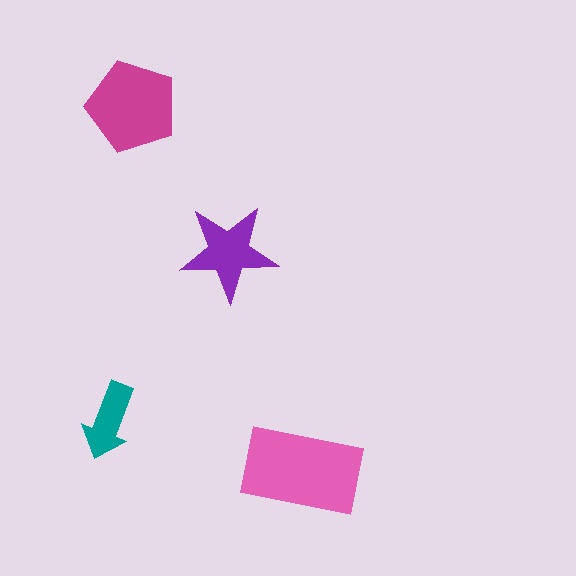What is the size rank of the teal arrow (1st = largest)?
4th.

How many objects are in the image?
There are 4 objects in the image.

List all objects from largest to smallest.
The pink rectangle, the magenta pentagon, the purple star, the teal arrow.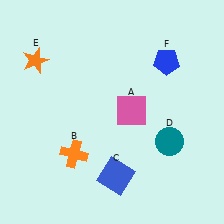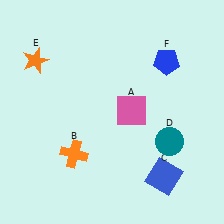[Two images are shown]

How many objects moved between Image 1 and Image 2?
1 object moved between the two images.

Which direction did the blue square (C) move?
The blue square (C) moved right.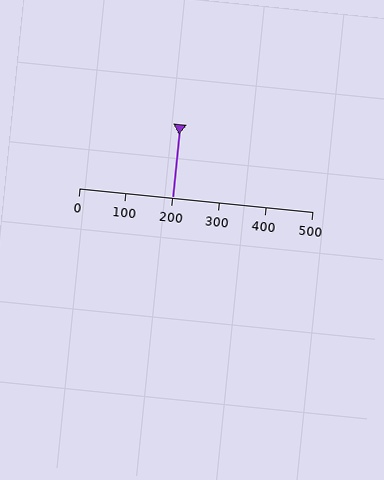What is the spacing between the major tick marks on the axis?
The major ticks are spaced 100 apart.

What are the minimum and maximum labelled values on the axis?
The axis runs from 0 to 500.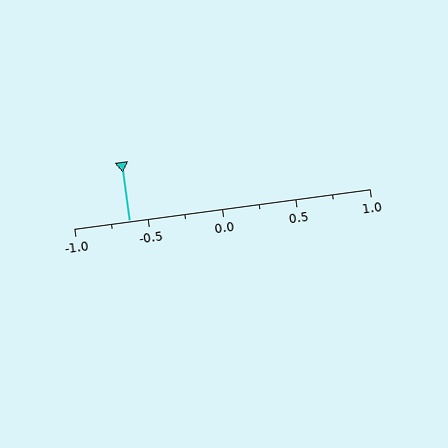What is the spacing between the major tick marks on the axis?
The major ticks are spaced 0.5 apart.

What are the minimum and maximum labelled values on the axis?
The axis runs from -1.0 to 1.0.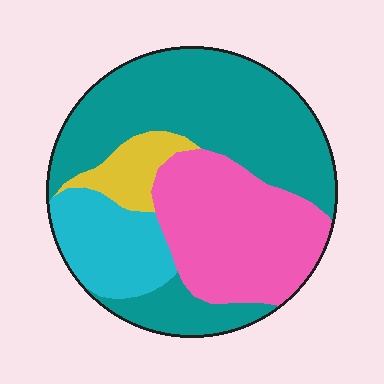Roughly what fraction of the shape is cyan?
Cyan covers about 15% of the shape.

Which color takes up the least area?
Yellow, at roughly 5%.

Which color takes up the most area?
Teal, at roughly 50%.